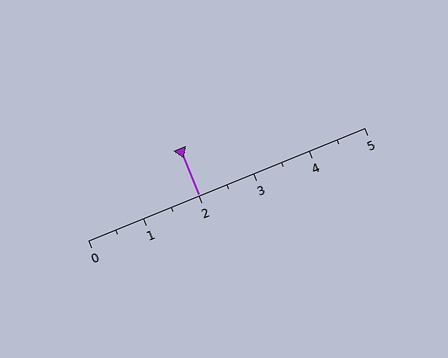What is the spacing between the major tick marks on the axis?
The major ticks are spaced 1 apart.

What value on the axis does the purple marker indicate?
The marker indicates approximately 2.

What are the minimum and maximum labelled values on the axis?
The axis runs from 0 to 5.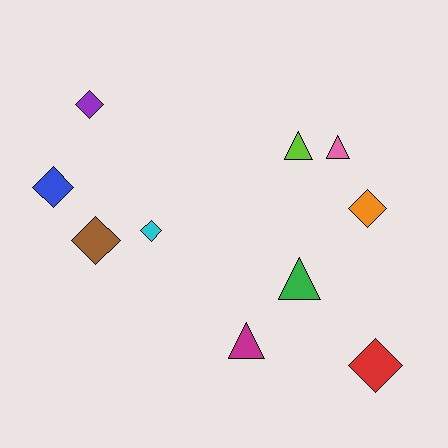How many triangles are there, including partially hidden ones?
There are 4 triangles.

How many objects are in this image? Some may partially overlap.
There are 10 objects.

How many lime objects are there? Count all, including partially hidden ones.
There is 1 lime object.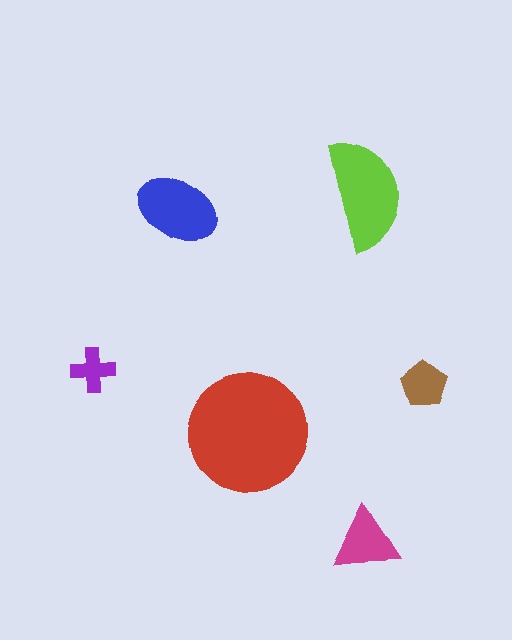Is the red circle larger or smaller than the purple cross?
Larger.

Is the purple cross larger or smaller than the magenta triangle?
Smaller.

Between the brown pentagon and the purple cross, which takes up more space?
The brown pentagon.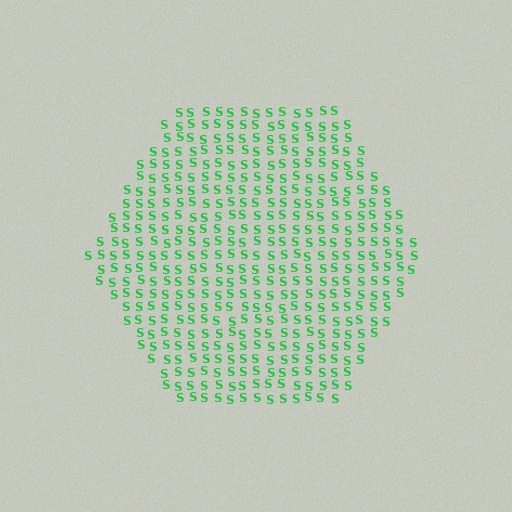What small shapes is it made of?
It is made of small letter S's.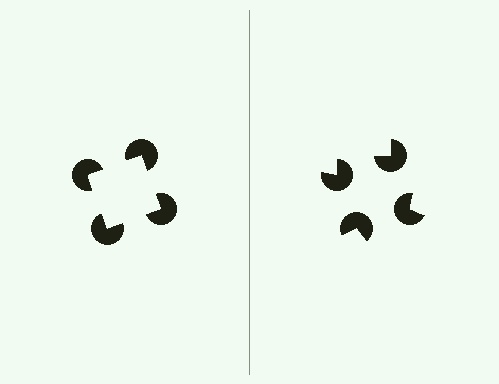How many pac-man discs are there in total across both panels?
8 — 4 on each side.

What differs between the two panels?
The pac-man discs are positioned identically on both sides; only the wedge orientations differ. On the left they align to a square; on the right they are misaligned.